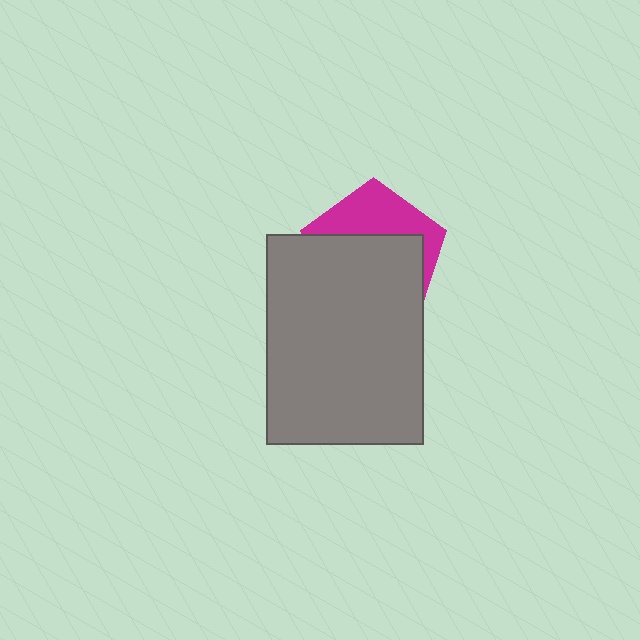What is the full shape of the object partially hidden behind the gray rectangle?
The partially hidden object is a magenta pentagon.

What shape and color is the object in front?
The object in front is a gray rectangle.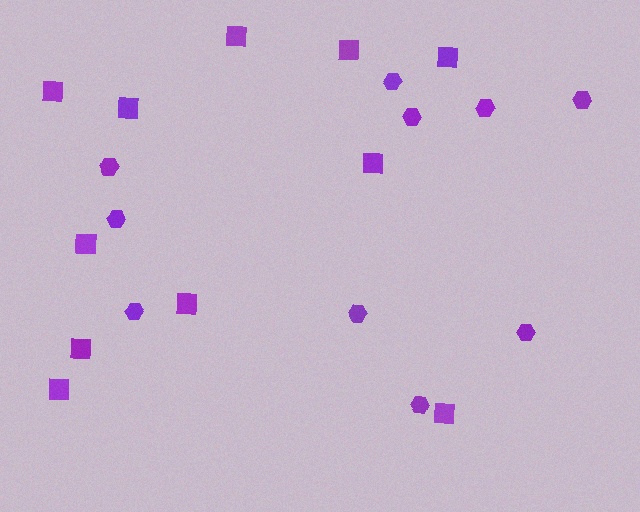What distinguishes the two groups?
There are 2 groups: one group of hexagons (10) and one group of squares (11).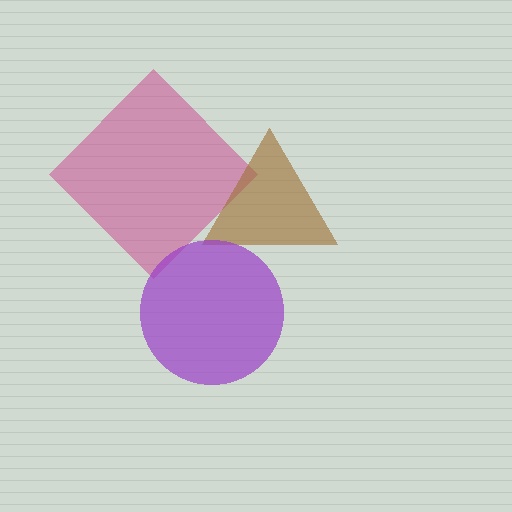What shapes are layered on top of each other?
The layered shapes are: a magenta diamond, a brown triangle, a purple circle.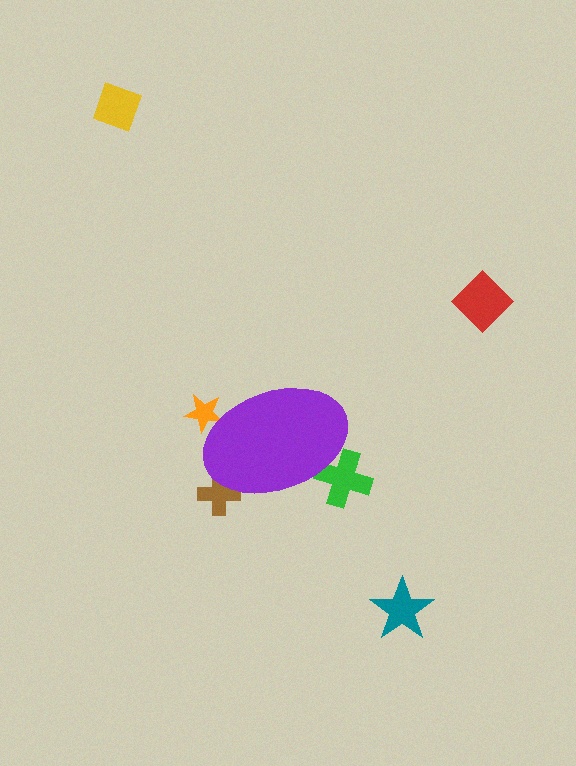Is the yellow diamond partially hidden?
No, the yellow diamond is fully visible.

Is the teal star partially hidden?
No, the teal star is fully visible.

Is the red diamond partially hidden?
No, the red diamond is fully visible.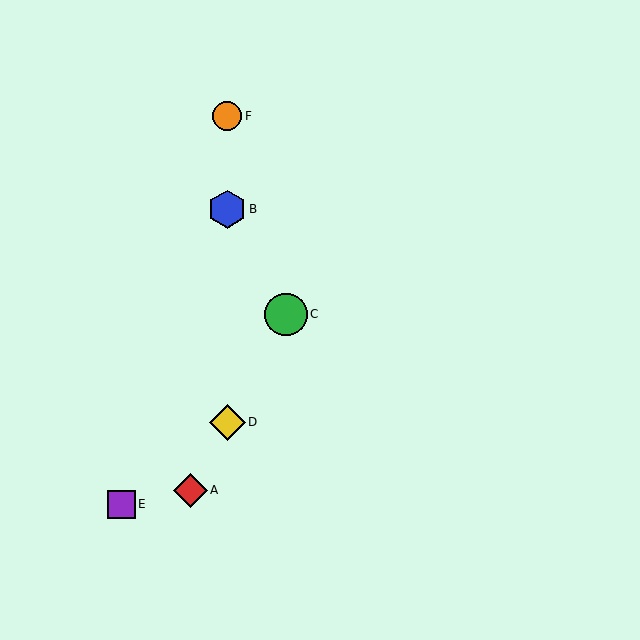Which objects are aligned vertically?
Objects B, D, F are aligned vertically.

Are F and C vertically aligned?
No, F is at x≈227 and C is at x≈286.